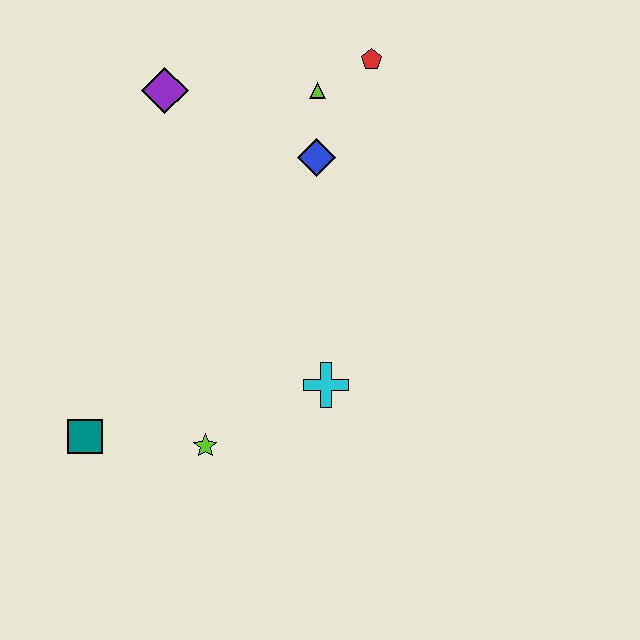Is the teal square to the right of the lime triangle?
No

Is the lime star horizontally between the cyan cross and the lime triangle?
No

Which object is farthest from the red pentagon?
The teal square is farthest from the red pentagon.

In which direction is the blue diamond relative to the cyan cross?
The blue diamond is above the cyan cross.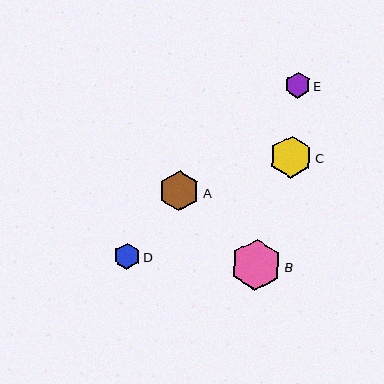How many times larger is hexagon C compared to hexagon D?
Hexagon C is approximately 1.7 times the size of hexagon D.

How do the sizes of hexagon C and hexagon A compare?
Hexagon C and hexagon A are approximately the same size.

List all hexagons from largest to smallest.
From largest to smallest: B, C, A, D, E.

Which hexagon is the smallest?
Hexagon E is the smallest with a size of approximately 26 pixels.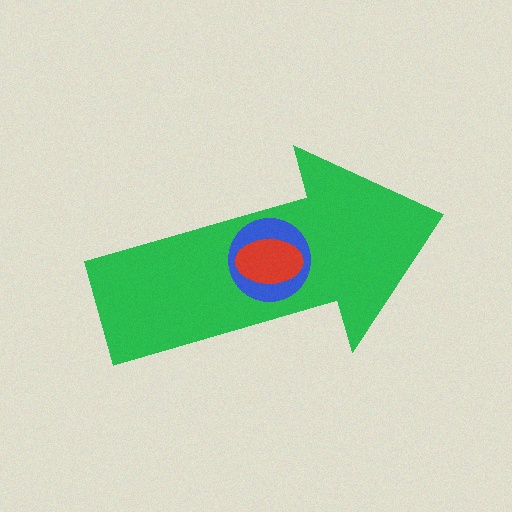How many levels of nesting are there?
3.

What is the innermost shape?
The red ellipse.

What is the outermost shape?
The green arrow.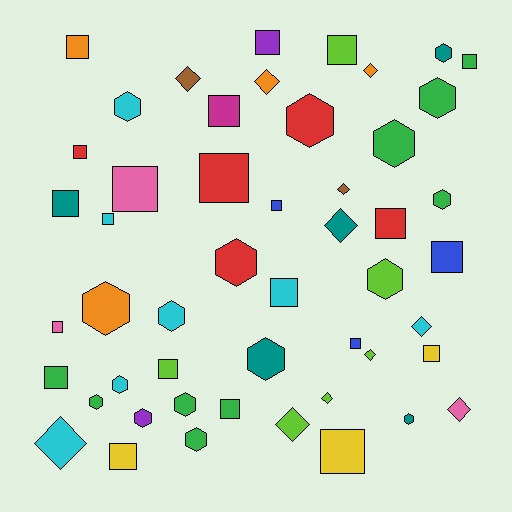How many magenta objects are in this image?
There is 1 magenta object.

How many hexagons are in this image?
There are 17 hexagons.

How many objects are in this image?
There are 50 objects.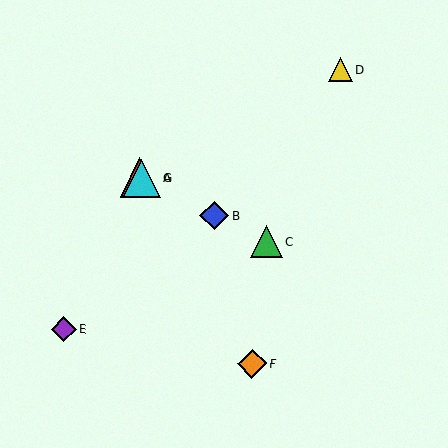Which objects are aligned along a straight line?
Objects A, B, C, G are aligned along a straight line.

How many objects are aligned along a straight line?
4 objects (A, B, C, G) are aligned along a straight line.